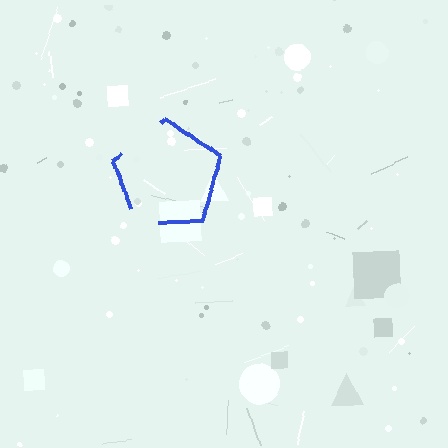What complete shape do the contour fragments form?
The contour fragments form a pentagon.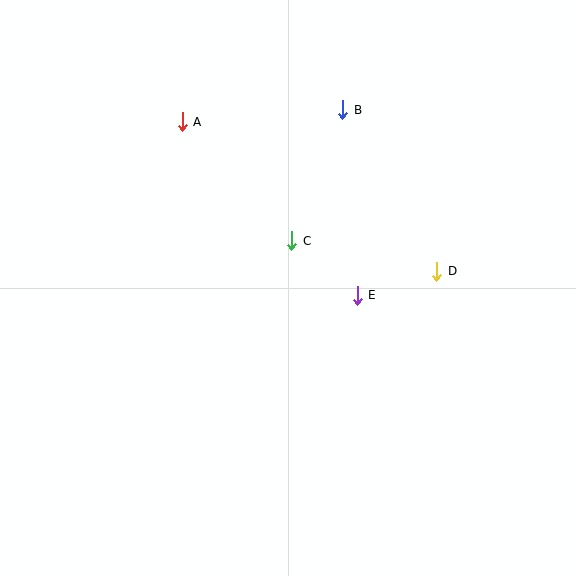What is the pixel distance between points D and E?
The distance between D and E is 84 pixels.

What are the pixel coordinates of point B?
Point B is at (343, 110).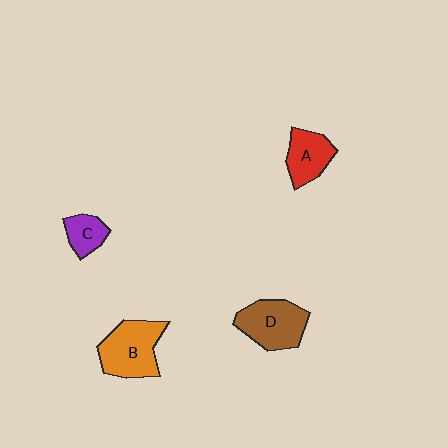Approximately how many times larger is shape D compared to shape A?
Approximately 1.4 times.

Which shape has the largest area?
Shape B (orange).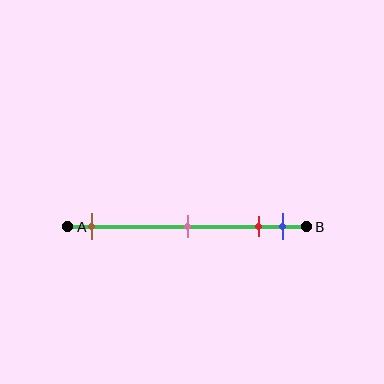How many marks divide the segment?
There are 4 marks dividing the segment.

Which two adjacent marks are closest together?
The red and blue marks are the closest adjacent pair.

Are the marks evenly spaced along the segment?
No, the marks are not evenly spaced.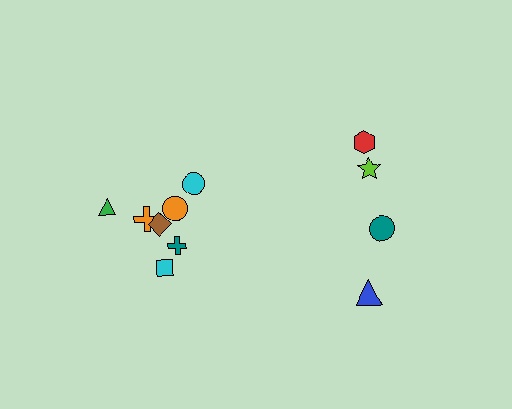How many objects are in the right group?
There are 4 objects.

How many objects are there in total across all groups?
There are 11 objects.